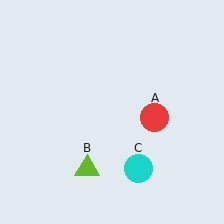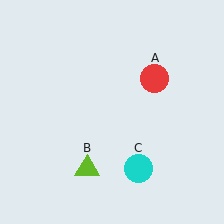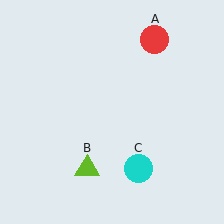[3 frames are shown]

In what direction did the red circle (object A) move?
The red circle (object A) moved up.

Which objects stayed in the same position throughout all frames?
Lime triangle (object B) and cyan circle (object C) remained stationary.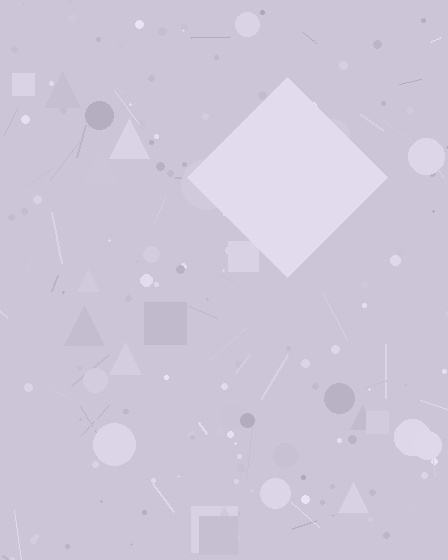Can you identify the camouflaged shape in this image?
The camouflaged shape is a diamond.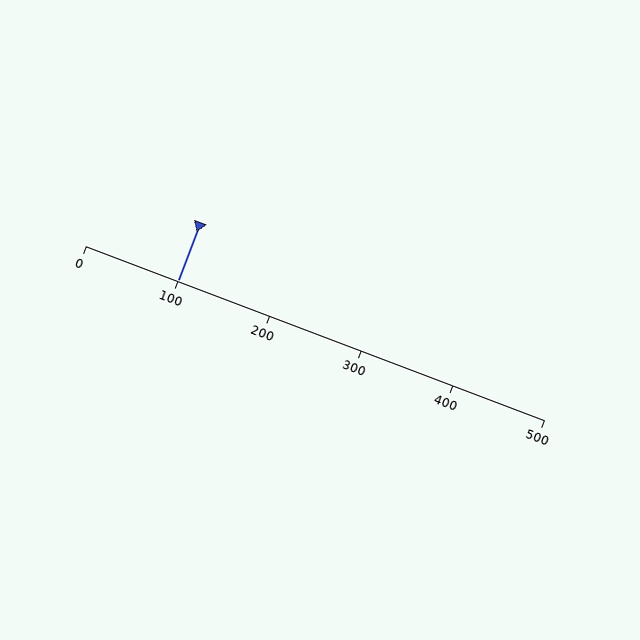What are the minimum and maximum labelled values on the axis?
The axis runs from 0 to 500.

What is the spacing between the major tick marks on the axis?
The major ticks are spaced 100 apart.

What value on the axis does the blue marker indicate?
The marker indicates approximately 100.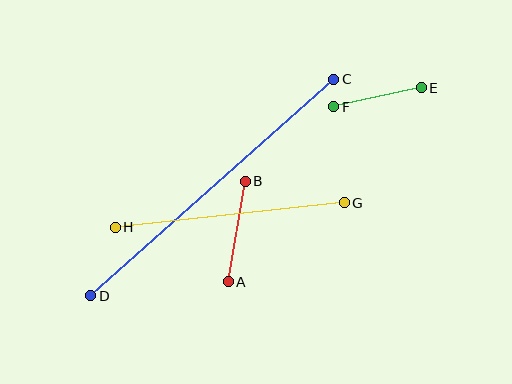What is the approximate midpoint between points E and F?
The midpoint is at approximately (378, 97) pixels.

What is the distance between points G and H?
The distance is approximately 231 pixels.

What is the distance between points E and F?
The distance is approximately 90 pixels.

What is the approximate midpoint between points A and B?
The midpoint is at approximately (237, 231) pixels.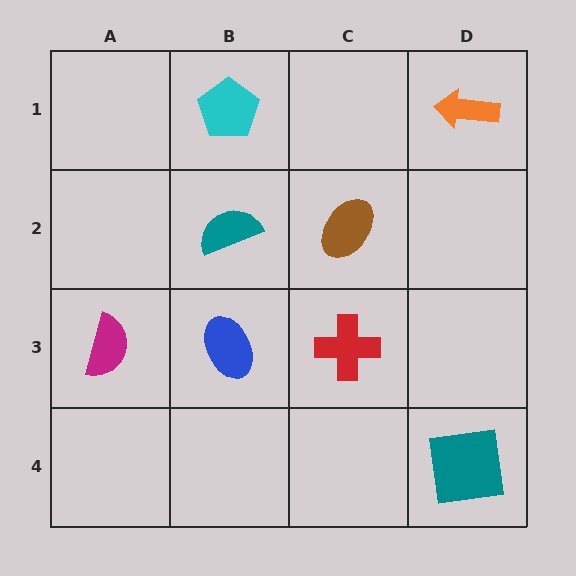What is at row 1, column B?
A cyan pentagon.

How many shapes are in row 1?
2 shapes.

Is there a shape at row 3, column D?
No, that cell is empty.